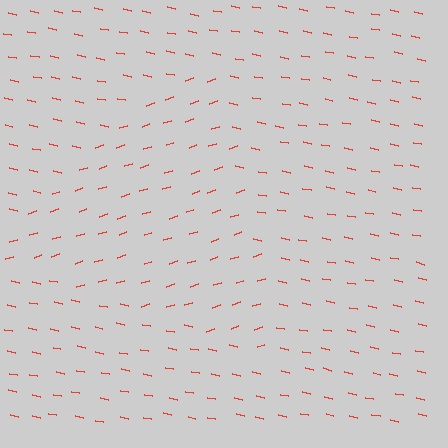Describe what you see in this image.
The image is filled with small red line segments. A triangle region in the image has lines oriented differently from the surrounding lines, creating a visible texture boundary.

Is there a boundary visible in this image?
Yes, there is a texture boundary formed by a change in line orientation.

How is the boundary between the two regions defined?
The boundary is defined purely by a change in line orientation (approximately 30 degrees difference). All lines are the same color and thickness.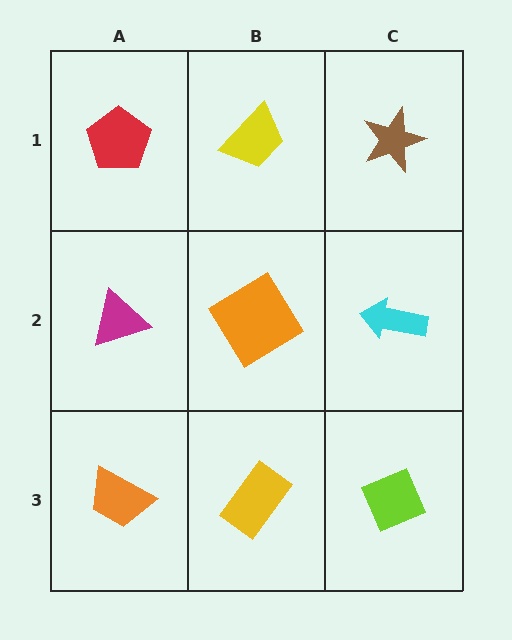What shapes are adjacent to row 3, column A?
A magenta triangle (row 2, column A), a yellow rectangle (row 3, column B).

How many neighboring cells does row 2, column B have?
4.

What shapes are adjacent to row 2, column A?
A red pentagon (row 1, column A), an orange trapezoid (row 3, column A), an orange diamond (row 2, column B).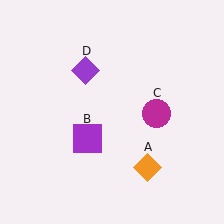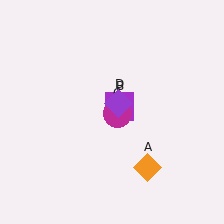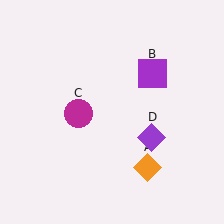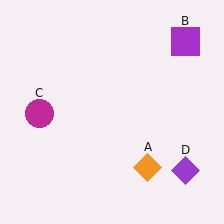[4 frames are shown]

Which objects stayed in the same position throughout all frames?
Orange diamond (object A) remained stationary.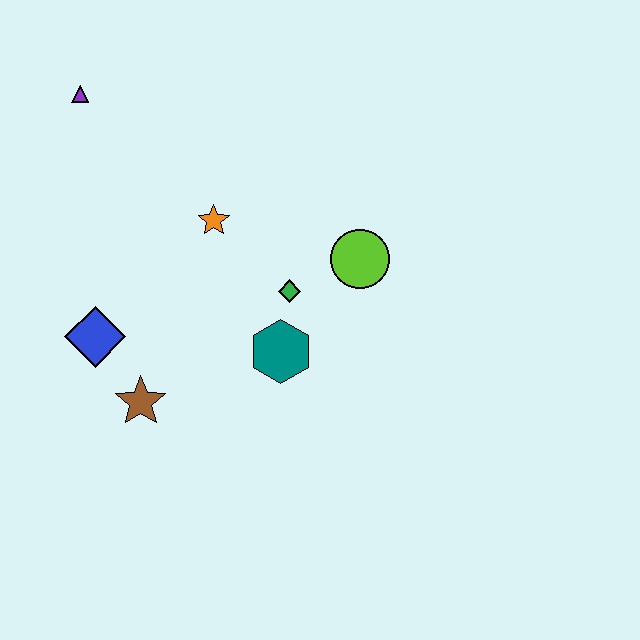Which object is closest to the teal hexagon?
The green diamond is closest to the teal hexagon.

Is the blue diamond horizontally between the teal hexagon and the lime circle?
No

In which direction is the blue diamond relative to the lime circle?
The blue diamond is to the left of the lime circle.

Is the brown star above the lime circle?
No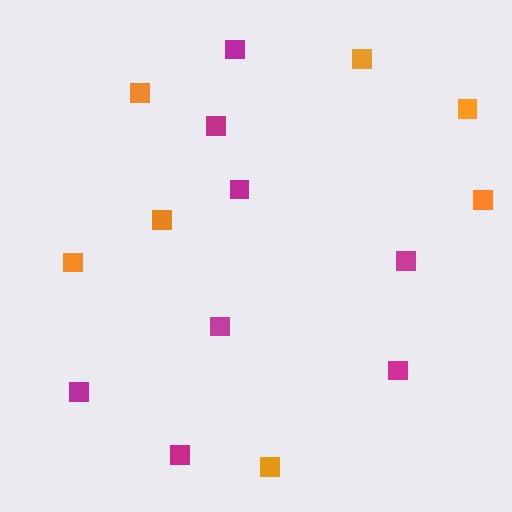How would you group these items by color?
There are 2 groups: one group of magenta squares (8) and one group of orange squares (7).